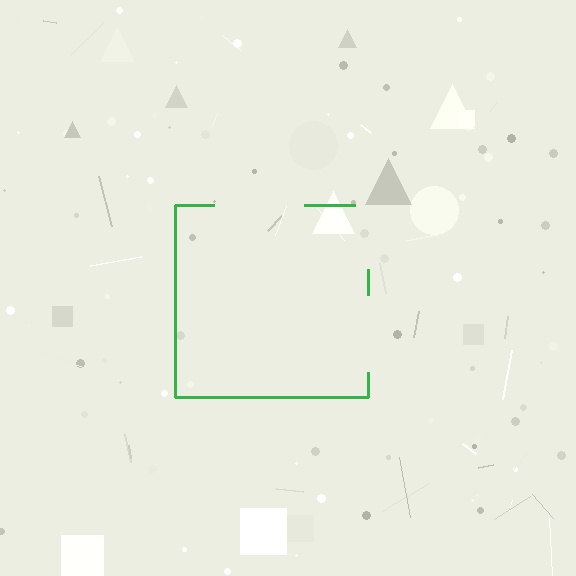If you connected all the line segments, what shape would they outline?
They would outline a square.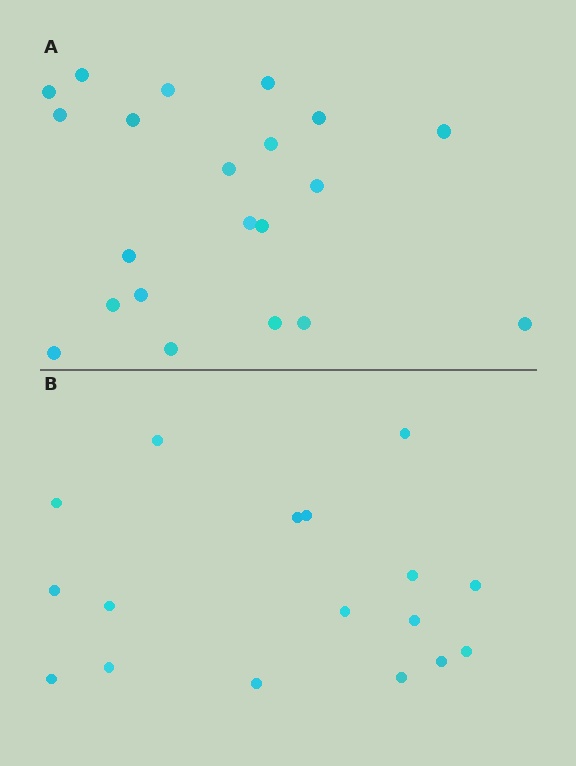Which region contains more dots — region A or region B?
Region A (the top region) has more dots.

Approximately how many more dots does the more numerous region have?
Region A has about 4 more dots than region B.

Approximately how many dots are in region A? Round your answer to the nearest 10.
About 20 dots. (The exact count is 21, which rounds to 20.)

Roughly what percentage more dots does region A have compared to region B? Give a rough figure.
About 25% more.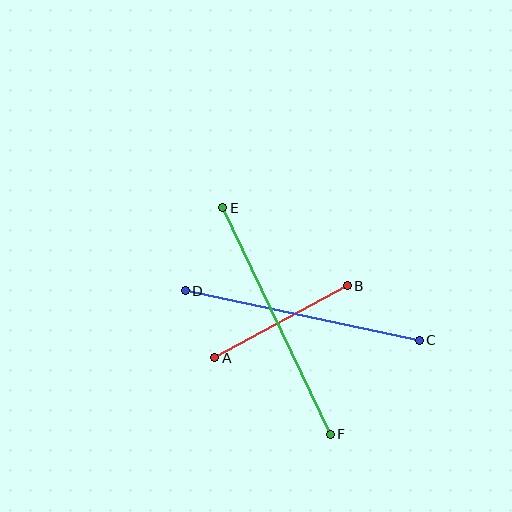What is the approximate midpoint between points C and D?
The midpoint is at approximately (302, 316) pixels.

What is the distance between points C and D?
The distance is approximately 239 pixels.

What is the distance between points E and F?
The distance is approximately 251 pixels.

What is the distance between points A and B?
The distance is approximately 151 pixels.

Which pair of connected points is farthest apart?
Points E and F are farthest apart.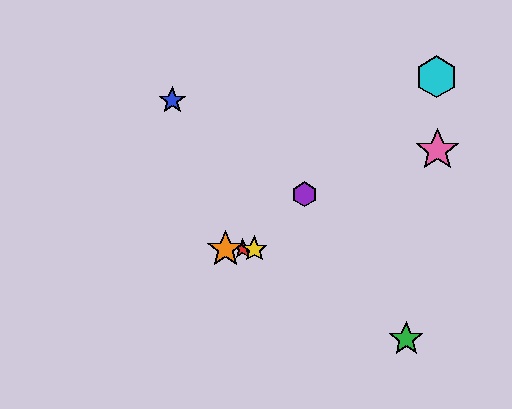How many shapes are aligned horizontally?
3 shapes (the red star, the yellow star, the orange star) are aligned horizontally.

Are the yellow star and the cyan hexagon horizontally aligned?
No, the yellow star is at y≈249 and the cyan hexagon is at y≈77.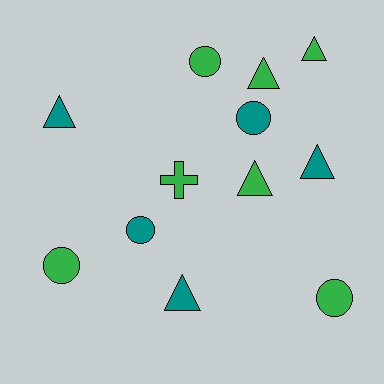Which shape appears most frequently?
Triangle, with 6 objects.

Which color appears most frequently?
Green, with 7 objects.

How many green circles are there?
There are 3 green circles.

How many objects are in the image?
There are 12 objects.